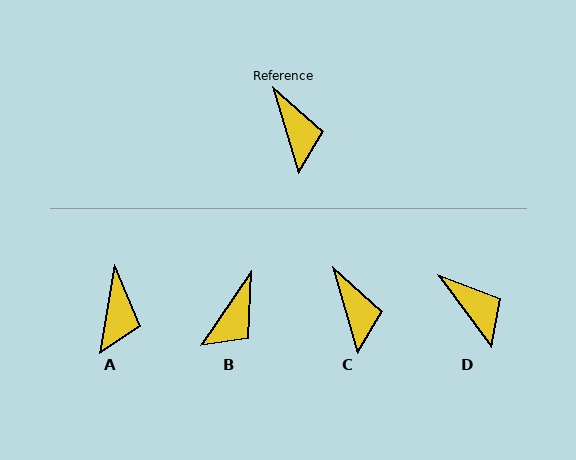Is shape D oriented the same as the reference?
No, it is off by about 20 degrees.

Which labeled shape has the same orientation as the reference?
C.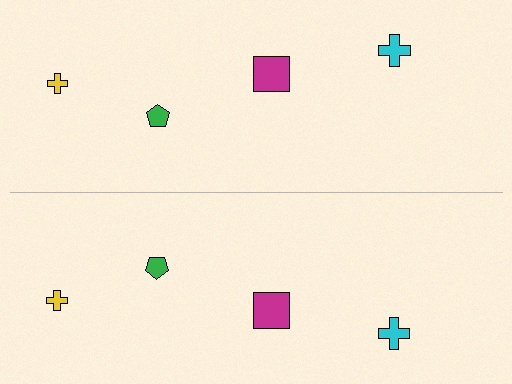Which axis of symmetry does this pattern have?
The pattern has a horizontal axis of symmetry running through the center of the image.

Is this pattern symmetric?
Yes, this pattern has bilateral (reflection) symmetry.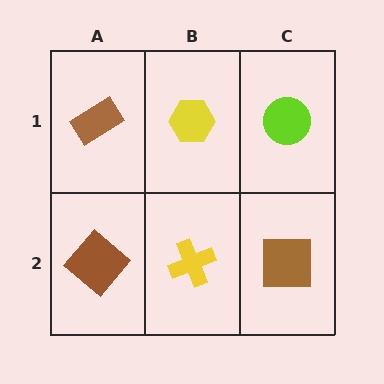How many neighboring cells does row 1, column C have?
2.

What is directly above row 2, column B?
A yellow hexagon.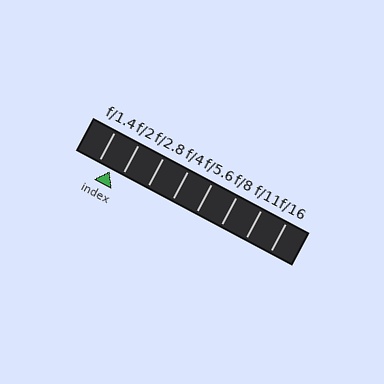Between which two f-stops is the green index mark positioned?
The index mark is between f/1.4 and f/2.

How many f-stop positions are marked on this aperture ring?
There are 8 f-stop positions marked.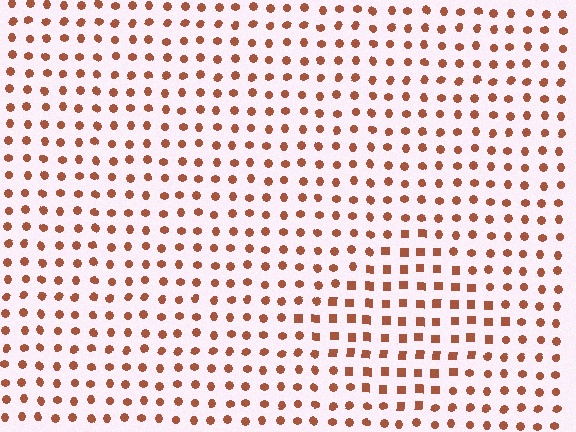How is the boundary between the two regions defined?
The boundary is defined by a change in element shape: squares inside vs. circles outside. All elements share the same color and spacing.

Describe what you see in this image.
The image is filled with small brown elements arranged in a uniform grid. A diamond-shaped region contains squares, while the surrounding area contains circles. The boundary is defined purely by the change in element shape.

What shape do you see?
I see a diamond.